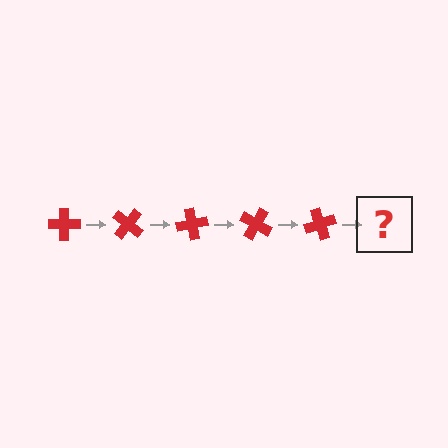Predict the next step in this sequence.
The next step is a red cross rotated 200 degrees.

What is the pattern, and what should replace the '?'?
The pattern is that the cross rotates 40 degrees each step. The '?' should be a red cross rotated 200 degrees.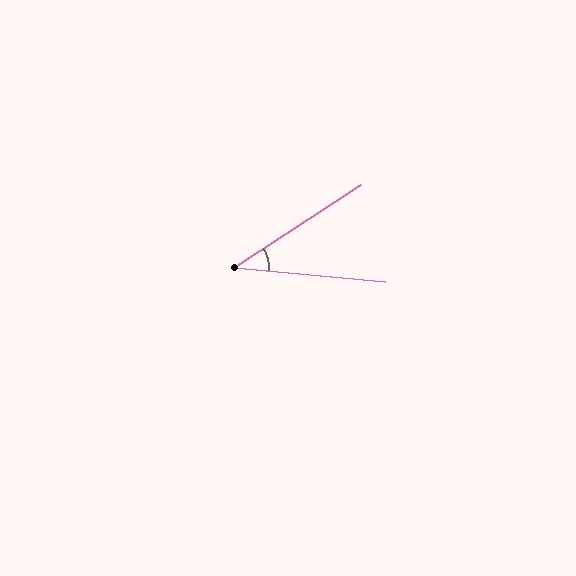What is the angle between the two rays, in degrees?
Approximately 38 degrees.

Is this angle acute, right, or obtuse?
It is acute.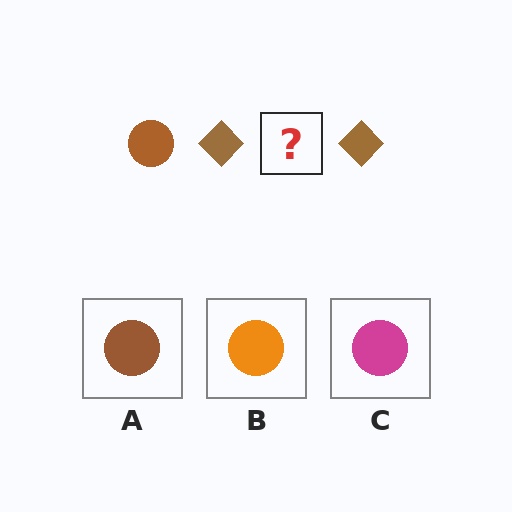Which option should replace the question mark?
Option A.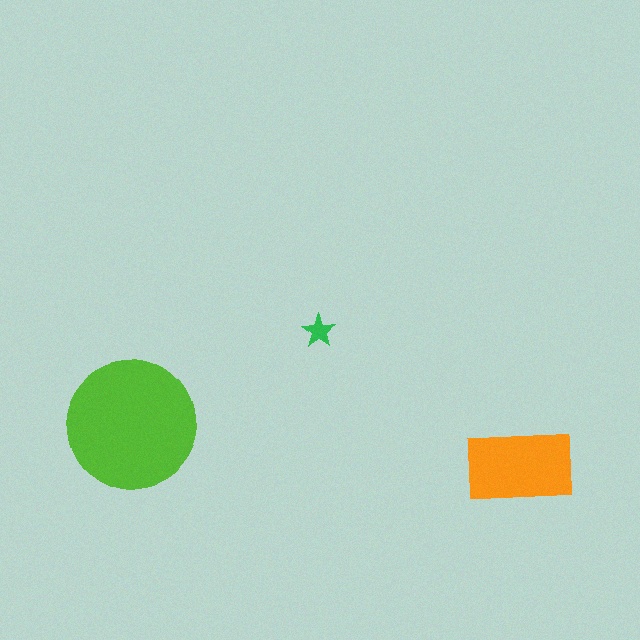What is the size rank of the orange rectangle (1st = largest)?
2nd.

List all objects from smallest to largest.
The green star, the orange rectangle, the lime circle.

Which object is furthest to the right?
The orange rectangle is rightmost.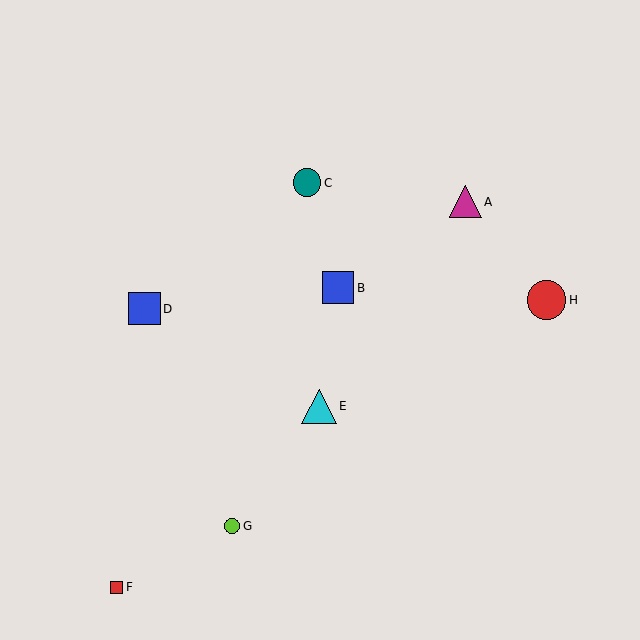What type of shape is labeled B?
Shape B is a blue square.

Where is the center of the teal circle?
The center of the teal circle is at (307, 183).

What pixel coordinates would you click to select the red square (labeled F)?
Click at (117, 587) to select the red square F.